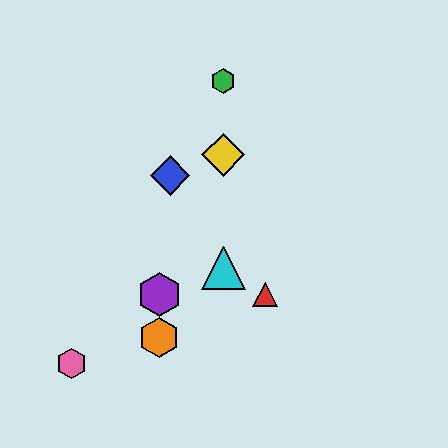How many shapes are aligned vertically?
3 shapes (the green hexagon, the yellow diamond, the cyan triangle) are aligned vertically.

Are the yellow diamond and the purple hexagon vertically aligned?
No, the yellow diamond is at x≈223 and the purple hexagon is at x≈159.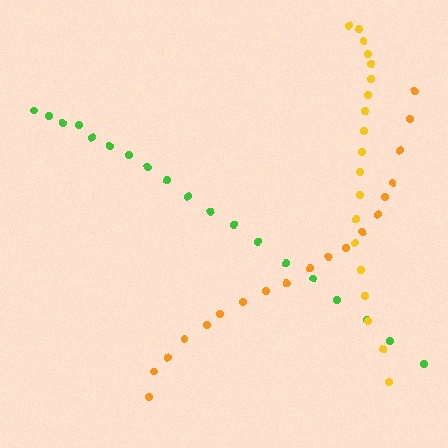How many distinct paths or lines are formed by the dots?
There are 3 distinct paths.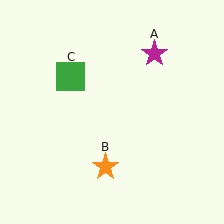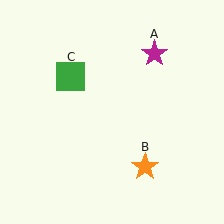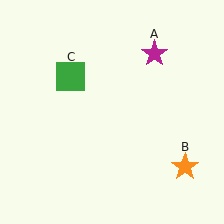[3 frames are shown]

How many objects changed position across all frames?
1 object changed position: orange star (object B).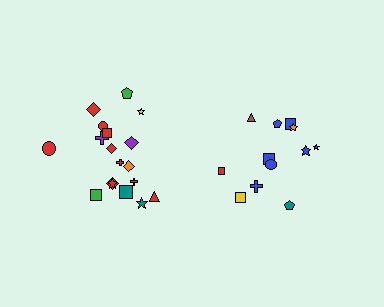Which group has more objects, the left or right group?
The left group.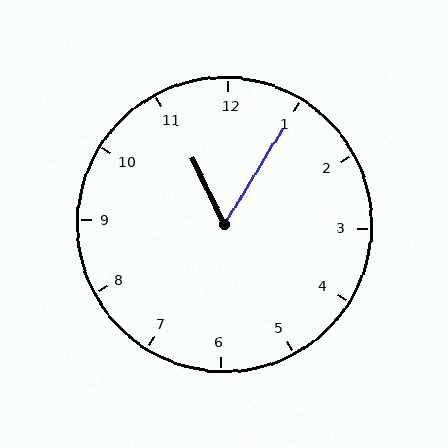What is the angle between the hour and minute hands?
Approximately 58 degrees.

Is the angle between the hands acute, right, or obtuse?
It is acute.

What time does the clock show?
11:05.